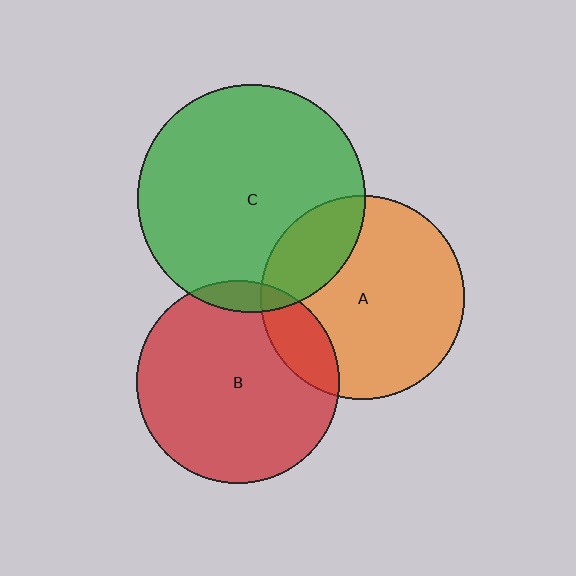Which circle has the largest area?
Circle C (green).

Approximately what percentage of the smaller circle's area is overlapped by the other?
Approximately 20%.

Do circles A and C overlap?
Yes.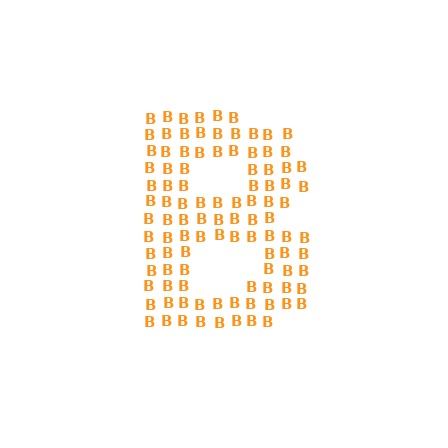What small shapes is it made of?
It is made of small letter B's.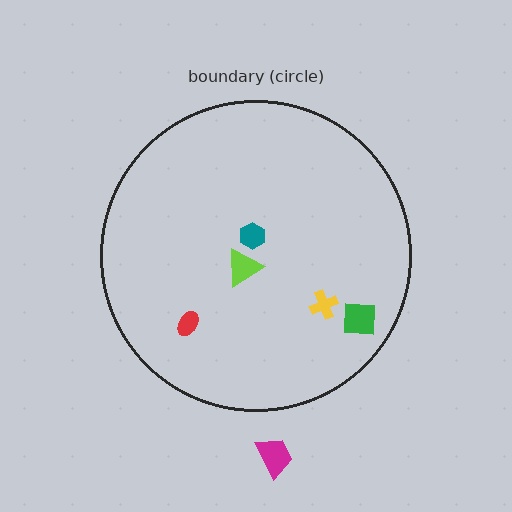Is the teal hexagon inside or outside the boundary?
Inside.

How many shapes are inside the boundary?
5 inside, 1 outside.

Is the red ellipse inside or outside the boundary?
Inside.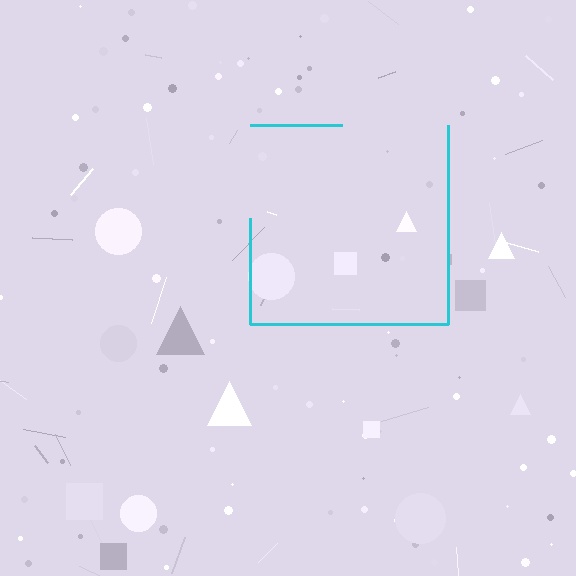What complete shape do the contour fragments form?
The contour fragments form a square.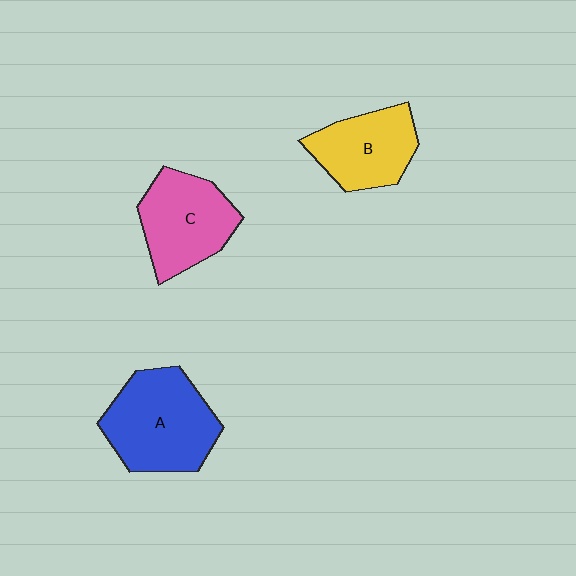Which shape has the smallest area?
Shape B (yellow).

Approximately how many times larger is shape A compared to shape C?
Approximately 1.2 times.